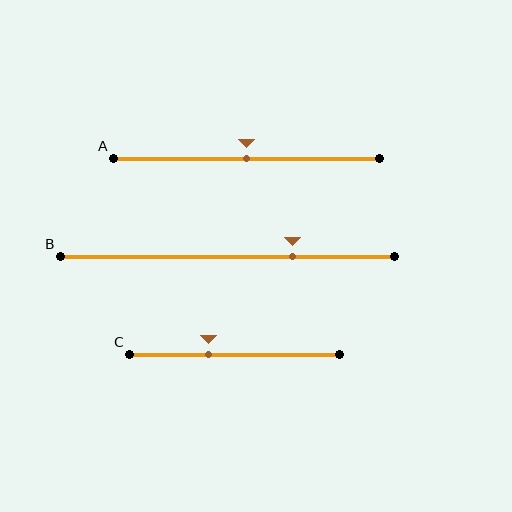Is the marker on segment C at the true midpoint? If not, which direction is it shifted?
No, the marker on segment C is shifted to the left by about 12% of the segment length.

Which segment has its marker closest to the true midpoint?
Segment A has its marker closest to the true midpoint.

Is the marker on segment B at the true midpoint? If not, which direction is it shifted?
No, the marker on segment B is shifted to the right by about 19% of the segment length.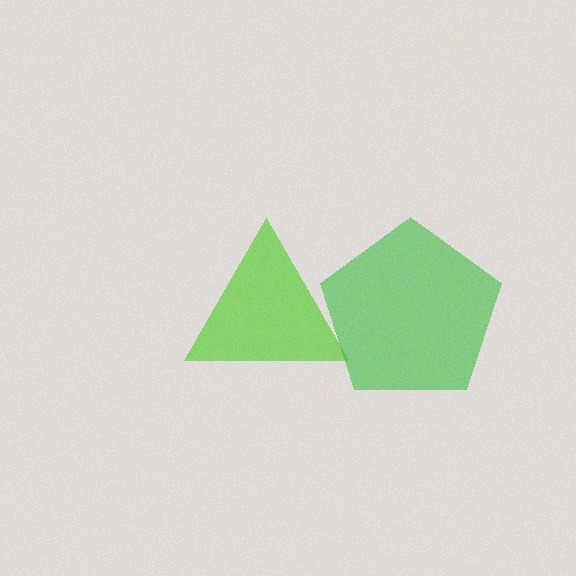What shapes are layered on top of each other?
The layered shapes are: a lime triangle, a green pentagon.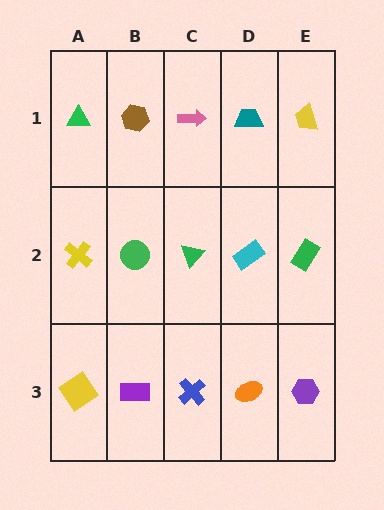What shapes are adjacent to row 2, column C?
A pink arrow (row 1, column C), a blue cross (row 3, column C), a green circle (row 2, column B), a cyan rectangle (row 2, column D).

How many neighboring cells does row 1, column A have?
2.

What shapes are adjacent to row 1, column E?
A green rectangle (row 2, column E), a teal trapezoid (row 1, column D).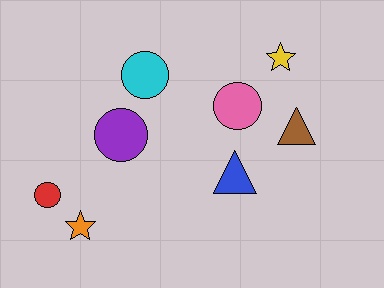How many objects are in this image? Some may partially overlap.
There are 8 objects.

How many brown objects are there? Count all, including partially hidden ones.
There is 1 brown object.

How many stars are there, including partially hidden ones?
There are 2 stars.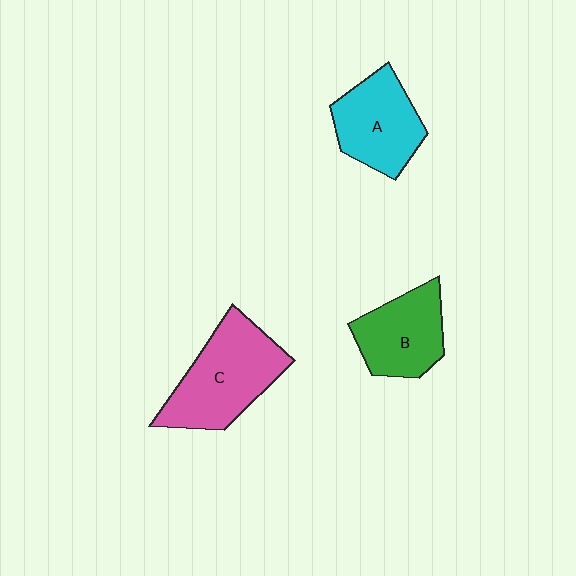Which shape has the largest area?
Shape C (pink).